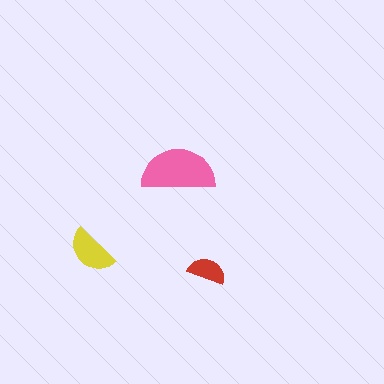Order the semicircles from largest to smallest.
the pink one, the yellow one, the red one.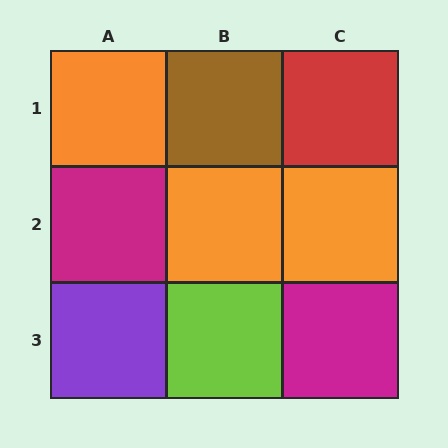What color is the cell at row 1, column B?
Brown.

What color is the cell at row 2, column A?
Magenta.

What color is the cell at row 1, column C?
Red.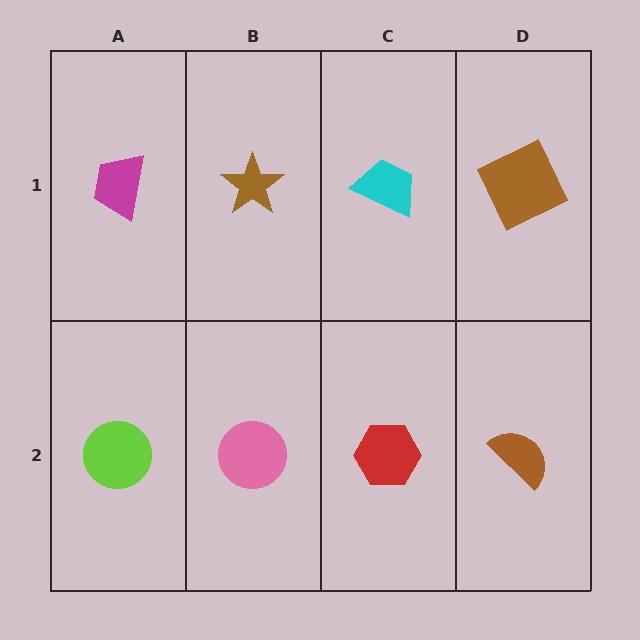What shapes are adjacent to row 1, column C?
A red hexagon (row 2, column C), a brown star (row 1, column B), a brown square (row 1, column D).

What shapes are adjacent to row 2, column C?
A cyan trapezoid (row 1, column C), a pink circle (row 2, column B), a brown semicircle (row 2, column D).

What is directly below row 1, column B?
A pink circle.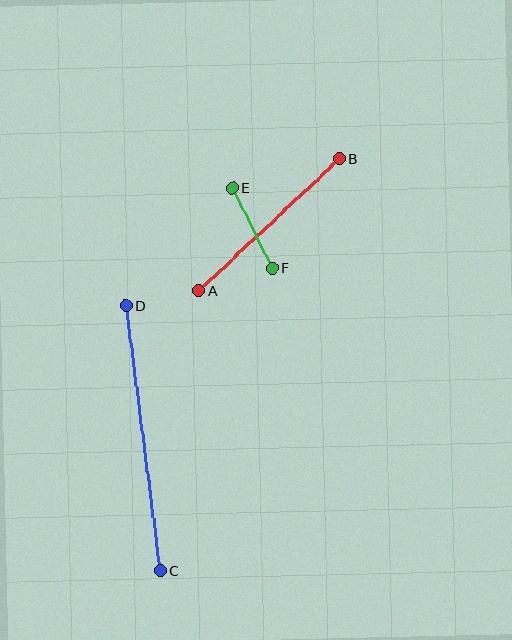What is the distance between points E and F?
The distance is approximately 89 pixels.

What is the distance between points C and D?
The distance is approximately 267 pixels.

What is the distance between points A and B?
The distance is approximately 193 pixels.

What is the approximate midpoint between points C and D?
The midpoint is at approximately (143, 438) pixels.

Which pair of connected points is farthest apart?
Points C and D are farthest apart.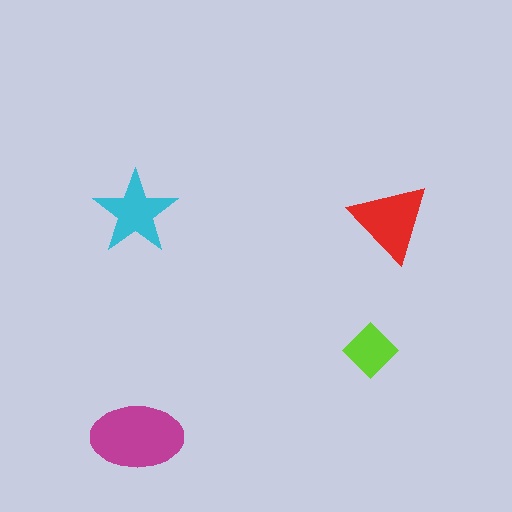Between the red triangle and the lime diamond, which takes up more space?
The red triangle.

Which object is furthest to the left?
The cyan star is leftmost.